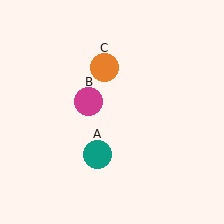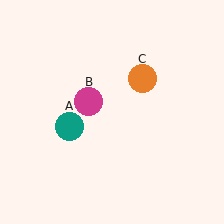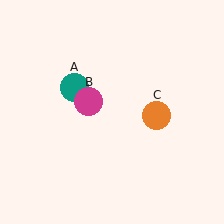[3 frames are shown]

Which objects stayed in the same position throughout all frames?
Magenta circle (object B) remained stationary.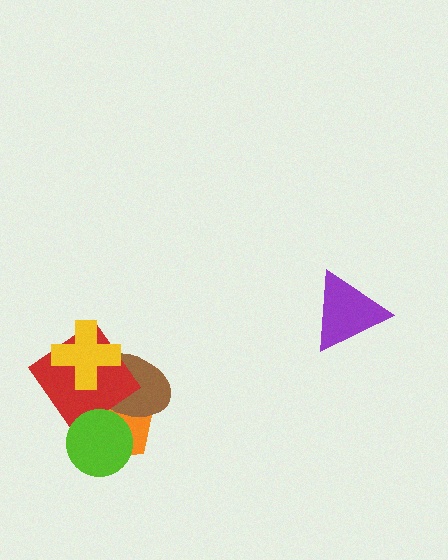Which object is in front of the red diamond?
The yellow cross is in front of the red diamond.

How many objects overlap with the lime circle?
2 objects overlap with the lime circle.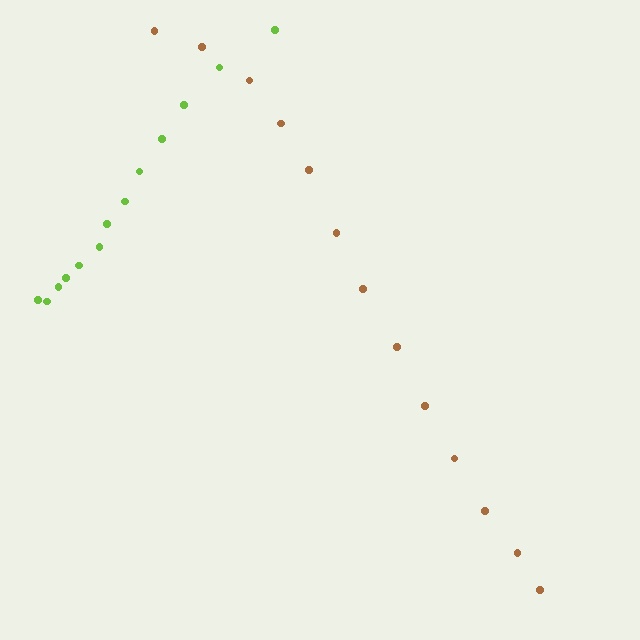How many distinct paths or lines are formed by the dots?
There are 2 distinct paths.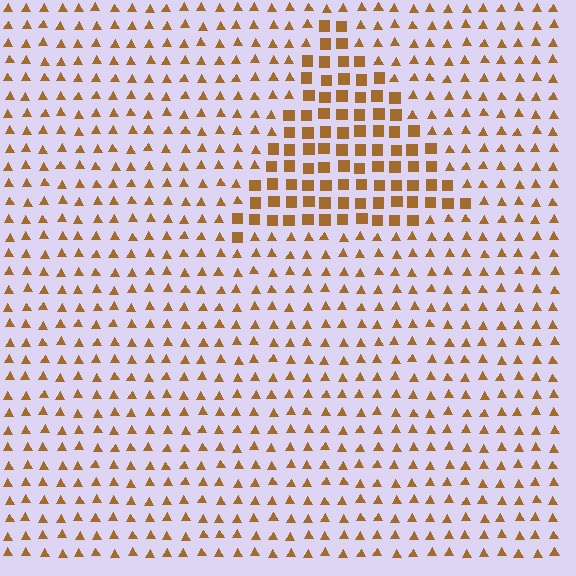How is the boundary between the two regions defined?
The boundary is defined by a change in element shape: squares inside vs. triangles outside. All elements share the same color and spacing.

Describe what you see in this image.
The image is filled with small brown elements arranged in a uniform grid. A triangle-shaped region contains squares, while the surrounding area contains triangles. The boundary is defined purely by the change in element shape.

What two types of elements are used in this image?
The image uses squares inside the triangle region and triangles outside it.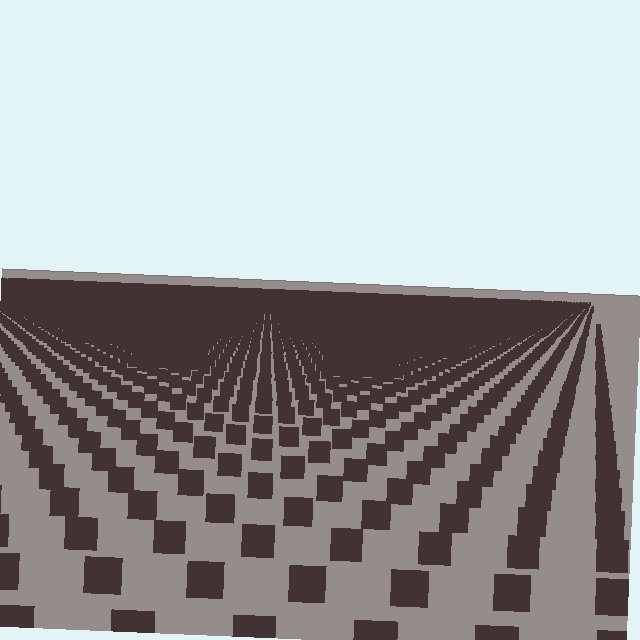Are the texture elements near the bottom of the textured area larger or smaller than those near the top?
Larger. Near the bottom, elements are closer to the viewer and appear at a bigger on-screen size.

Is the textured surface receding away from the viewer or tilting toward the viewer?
The surface is receding away from the viewer. Texture elements get smaller and denser toward the top.